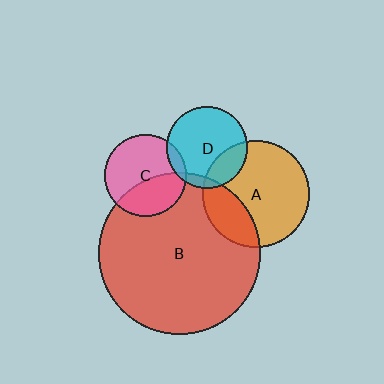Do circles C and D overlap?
Yes.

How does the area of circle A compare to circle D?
Approximately 1.7 times.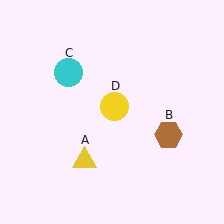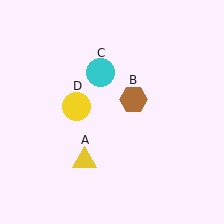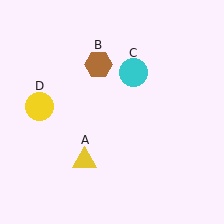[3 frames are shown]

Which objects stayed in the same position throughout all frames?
Yellow triangle (object A) remained stationary.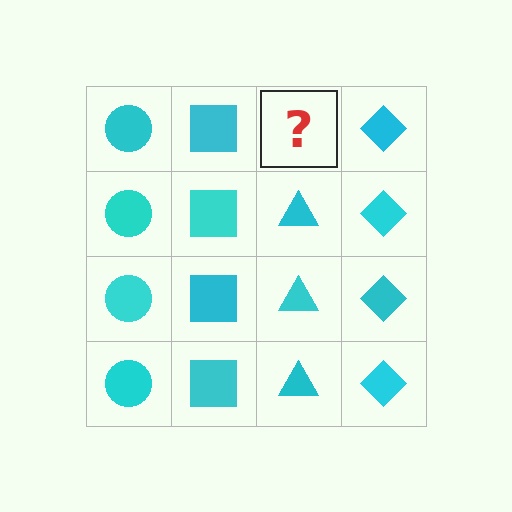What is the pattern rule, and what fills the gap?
The rule is that each column has a consistent shape. The gap should be filled with a cyan triangle.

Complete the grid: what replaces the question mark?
The question mark should be replaced with a cyan triangle.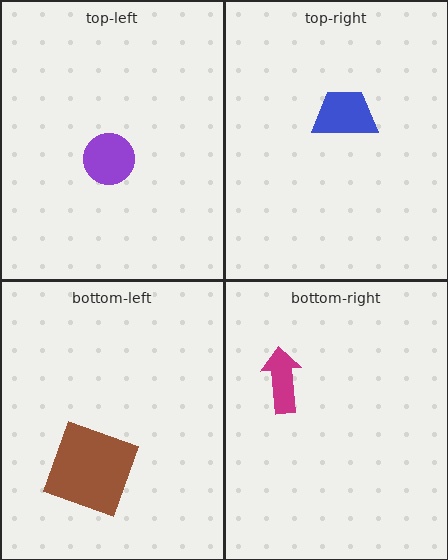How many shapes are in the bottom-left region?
1.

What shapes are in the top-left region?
The purple circle.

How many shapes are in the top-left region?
1.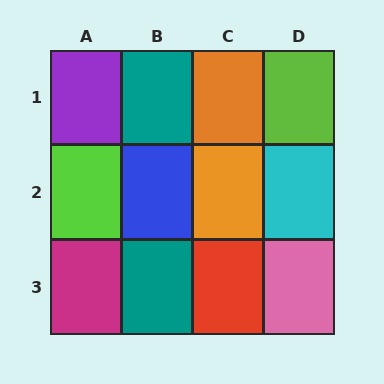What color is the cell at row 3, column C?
Red.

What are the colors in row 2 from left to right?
Lime, blue, orange, cyan.